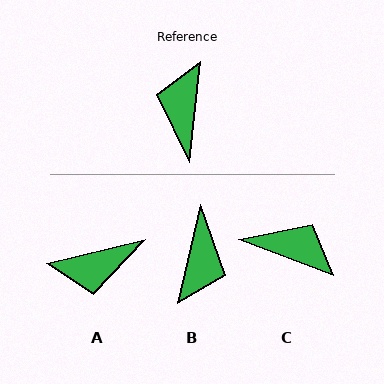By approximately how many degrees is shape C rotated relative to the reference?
Approximately 104 degrees clockwise.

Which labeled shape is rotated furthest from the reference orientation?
B, about 174 degrees away.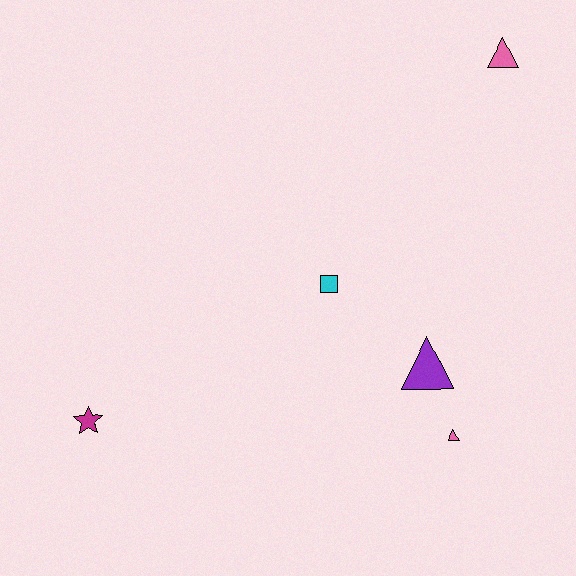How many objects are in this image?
There are 5 objects.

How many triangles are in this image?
There are 3 triangles.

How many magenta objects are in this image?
There is 1 magenta object.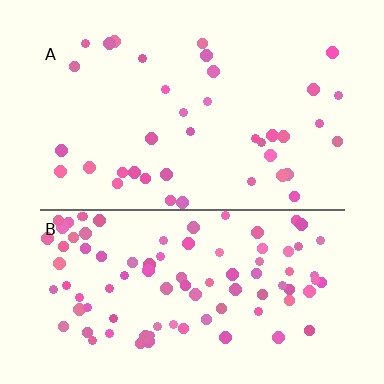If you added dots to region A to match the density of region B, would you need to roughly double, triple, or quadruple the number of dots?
Approximately triple.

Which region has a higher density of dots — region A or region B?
B (the bottom).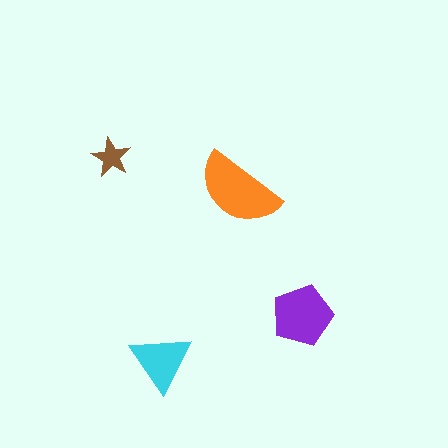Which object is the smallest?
The brown star.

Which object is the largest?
The orange semicircle.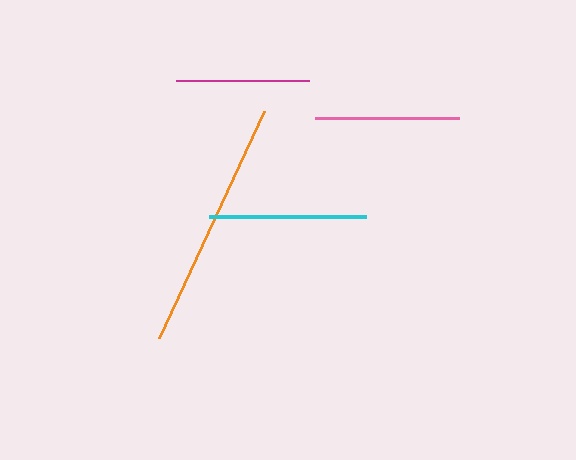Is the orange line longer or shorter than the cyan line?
The orange line is longer than the cyan line.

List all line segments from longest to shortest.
From longest to shortest: orange, cyan, pink, magenta.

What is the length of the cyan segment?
The cyan segment is approximately 157 pixels long.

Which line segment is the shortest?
The magenta line is the shortest at approximately 132 pixels.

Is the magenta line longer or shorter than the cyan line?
The cyan line is longer than the magenta line.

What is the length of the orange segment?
The orange segment is approximately 250 pixels long.